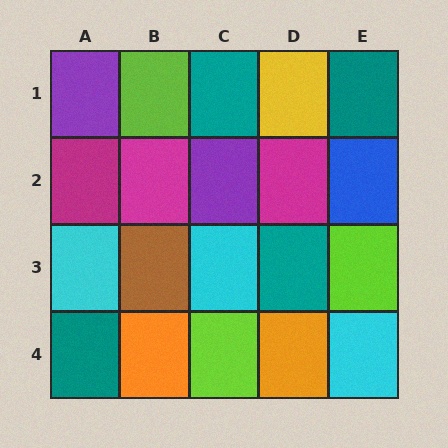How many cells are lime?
3 cells are lime.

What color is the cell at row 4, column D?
Orange.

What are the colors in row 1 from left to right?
Purple, lime, teal, yellow, teal.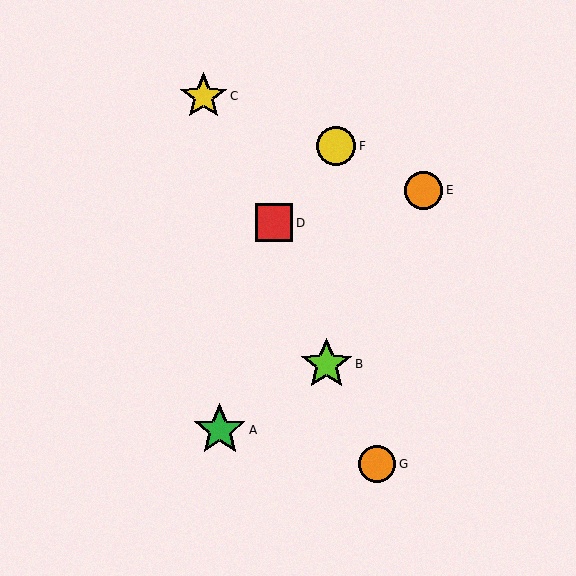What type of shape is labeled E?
Shape E is an orange circle.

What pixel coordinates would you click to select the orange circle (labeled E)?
Click at (424, 190) to select the orange circle E.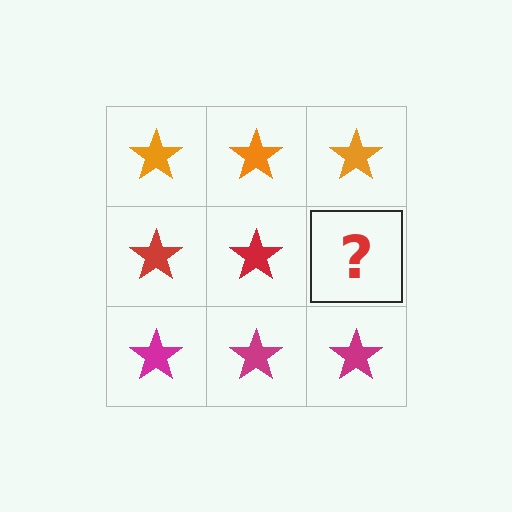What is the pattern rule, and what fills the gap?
The rule is that each row has a consistent color. The gap should be filled with a red star.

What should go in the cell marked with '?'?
The missing cell should contain a red star.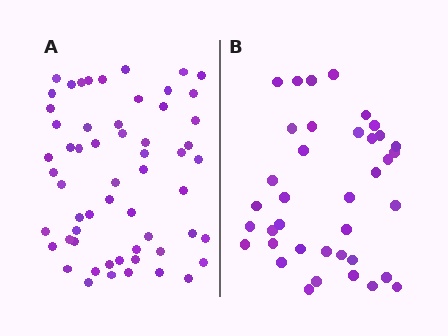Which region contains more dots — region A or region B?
Region A (the left region) has more dots.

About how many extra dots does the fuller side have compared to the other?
Region A has approximately 20 more dots than region B.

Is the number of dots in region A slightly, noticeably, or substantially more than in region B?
Region A has substantially more. The ratio is roughly 1.5 to 1.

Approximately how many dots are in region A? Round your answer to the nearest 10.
About 60 dots. (The exact count is 58, which rounds to 60.)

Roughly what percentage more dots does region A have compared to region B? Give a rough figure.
About 55% more.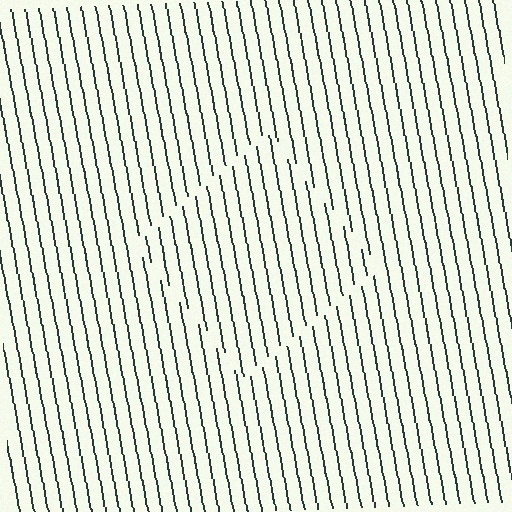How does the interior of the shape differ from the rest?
The interior of the shape contains the same grating, shifted by half a period — the contour is defined by the phase discontinuity where line-ends from the inner and outer gratings abut.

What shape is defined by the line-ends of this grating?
An illusory square. The interior of the shape contains the same grating, shifted by half a period — the contour is defined by the phase discontinuity where line-ends from the inner and outer gratings abut.